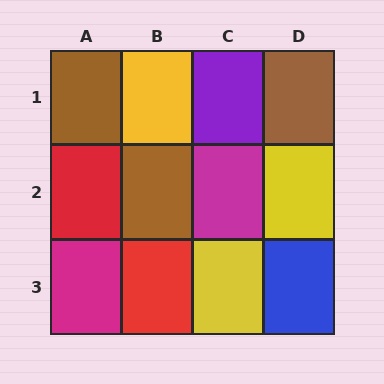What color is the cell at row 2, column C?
Magenta.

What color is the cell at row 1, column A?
Brown.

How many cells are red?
2 cells are red.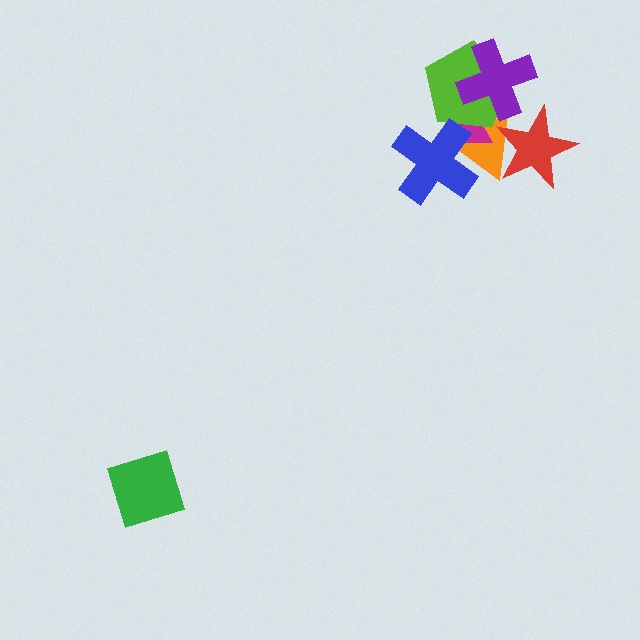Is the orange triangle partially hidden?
Yes, it is partially covered by another shape.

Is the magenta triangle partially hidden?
Yes, it is partially covered by another shape.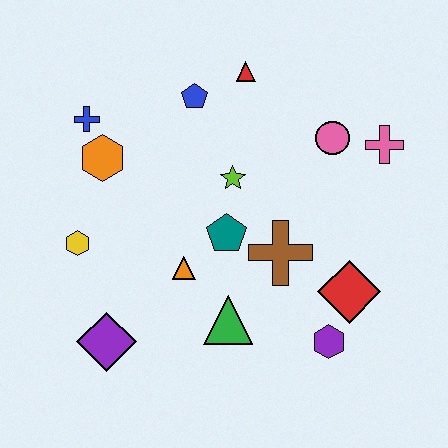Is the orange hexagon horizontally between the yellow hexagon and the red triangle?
Yes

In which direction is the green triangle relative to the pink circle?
The green triangle is below the pink circle.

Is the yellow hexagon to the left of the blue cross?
Yes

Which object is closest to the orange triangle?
The teal pentagon is closest to the orange triangle.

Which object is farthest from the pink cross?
The purple diamond is farthest from the pink cross.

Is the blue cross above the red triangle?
No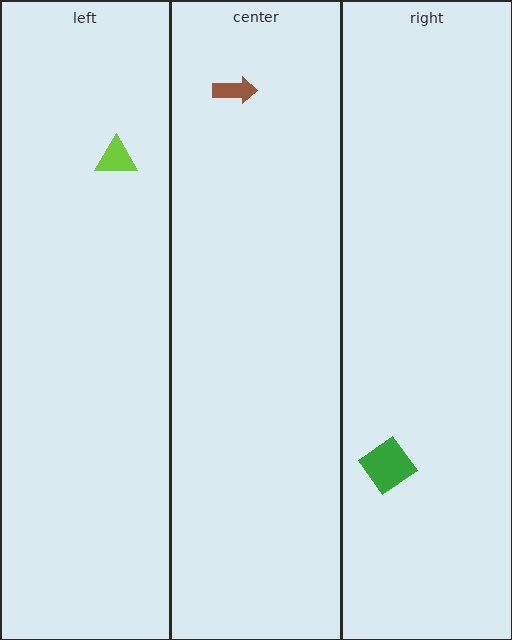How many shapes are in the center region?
1.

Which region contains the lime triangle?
The left region.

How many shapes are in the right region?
1.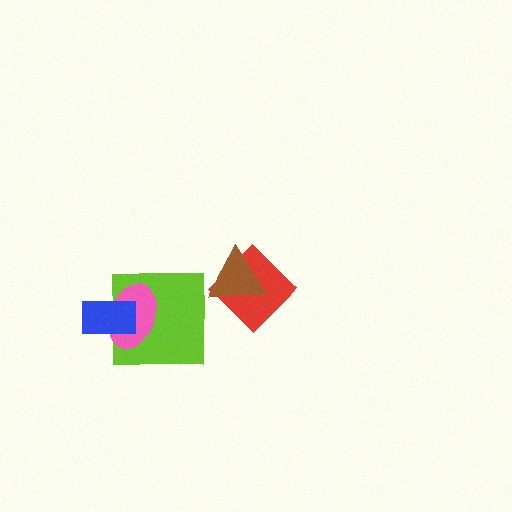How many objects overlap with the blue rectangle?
2 objects overlap with the blue rectangle.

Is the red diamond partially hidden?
Yes, it is partially covered by another shape.